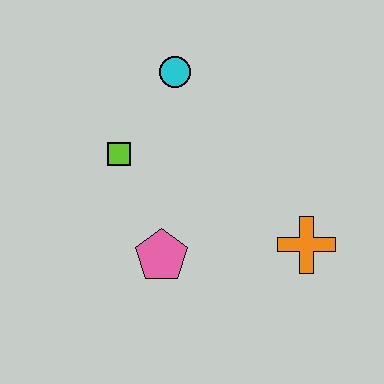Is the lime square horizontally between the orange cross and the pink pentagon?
No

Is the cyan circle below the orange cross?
No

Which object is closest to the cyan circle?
The lime square is closest to the cyan circle.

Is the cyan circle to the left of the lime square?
No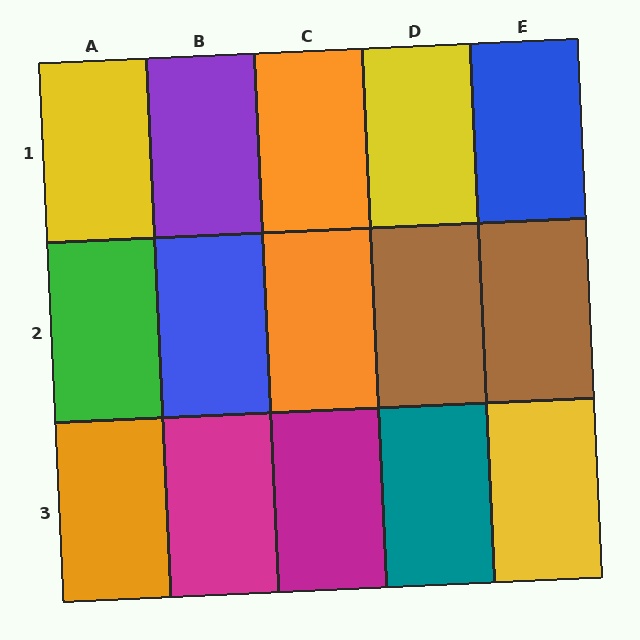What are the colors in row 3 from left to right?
Orange, magenta, magenta, teal, yellow.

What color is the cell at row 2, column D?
Brown.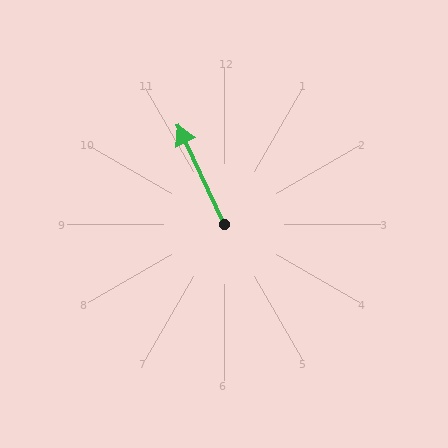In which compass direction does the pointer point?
Northwest.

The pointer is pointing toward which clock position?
Roughly 11 o'clock.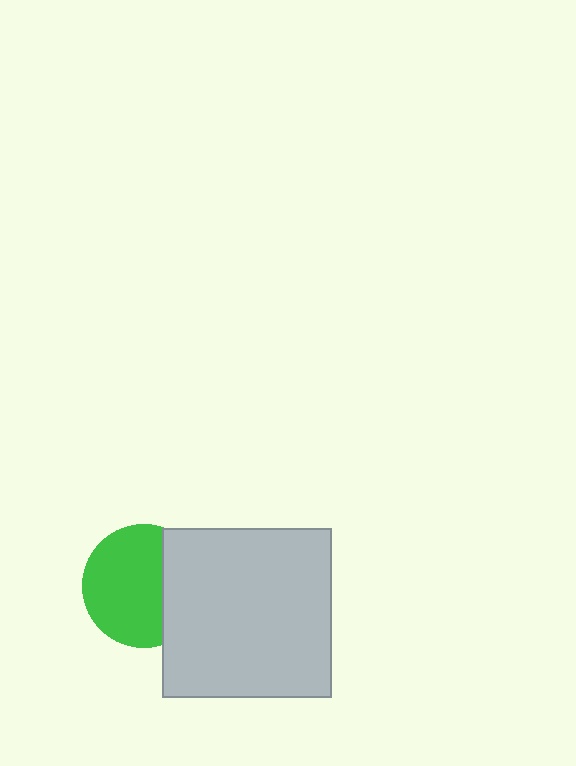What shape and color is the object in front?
The object in front is a light gray square.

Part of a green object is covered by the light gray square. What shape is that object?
It is a circle.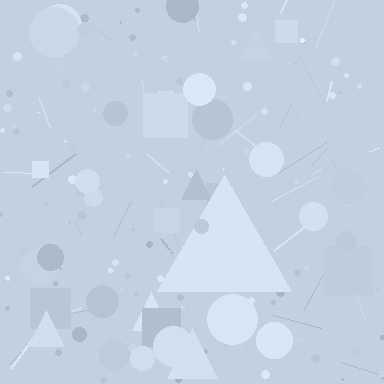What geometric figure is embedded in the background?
A triangle is embedded in the background.